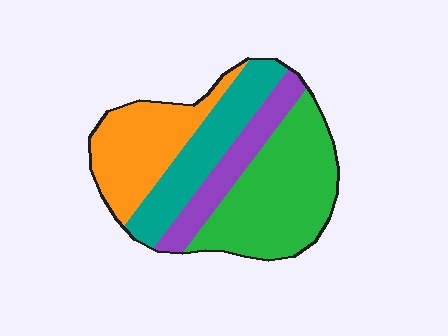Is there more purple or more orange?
Orange.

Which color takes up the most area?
Green, at roughly 40%.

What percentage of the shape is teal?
Teal takes up about one fifth (1/5) of the shape.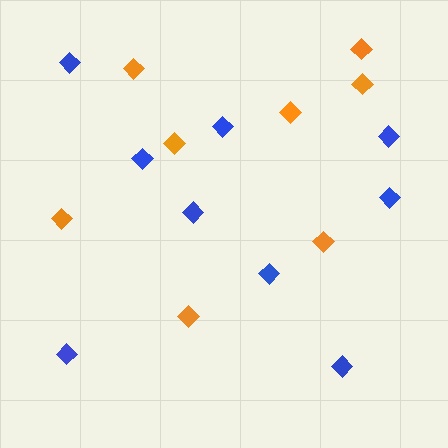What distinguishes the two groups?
There are 2 groups: one group of orange diamonds (8) and one group of blue diamonds (9).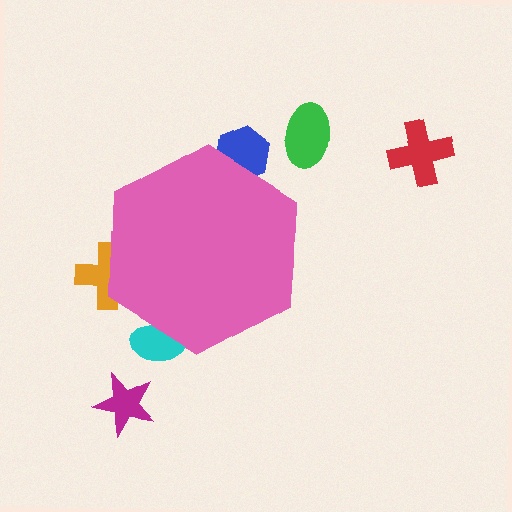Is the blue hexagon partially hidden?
Yes, the blue hexagon is partially hidden behind the pink hexagon.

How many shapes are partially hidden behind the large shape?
3 shapes are partially hidden.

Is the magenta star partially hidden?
No, the magenta star is fully visible.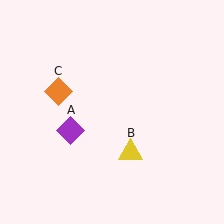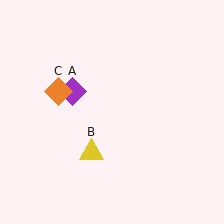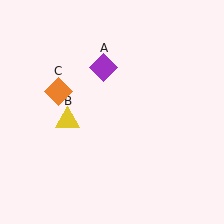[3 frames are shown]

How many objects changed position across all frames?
2 objects changed position: purple diamond (object A), yellow triangle (object B).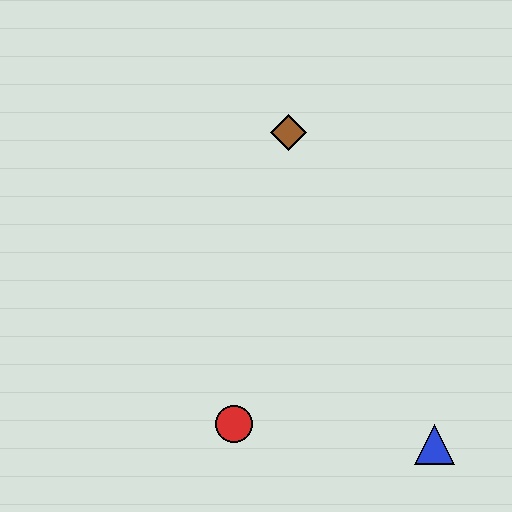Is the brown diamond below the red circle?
No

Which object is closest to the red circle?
The blue triangle is closest to the red circle.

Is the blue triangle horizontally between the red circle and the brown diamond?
No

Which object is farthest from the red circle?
The brown diamond is farthest from the red circle.